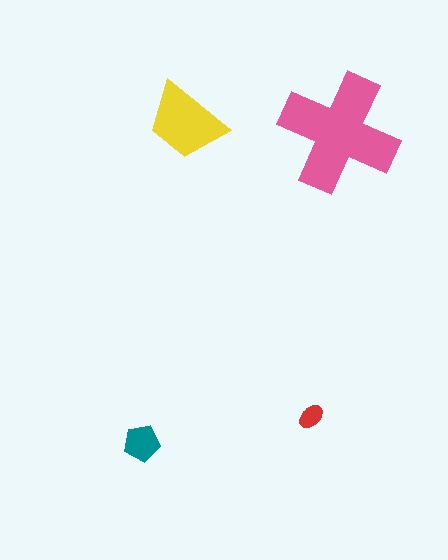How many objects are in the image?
There are 4 objects in the image.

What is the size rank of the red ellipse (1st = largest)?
4th.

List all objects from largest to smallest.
The pink cross, the yellow trapezoid, the teal pentagon, the red ellipse.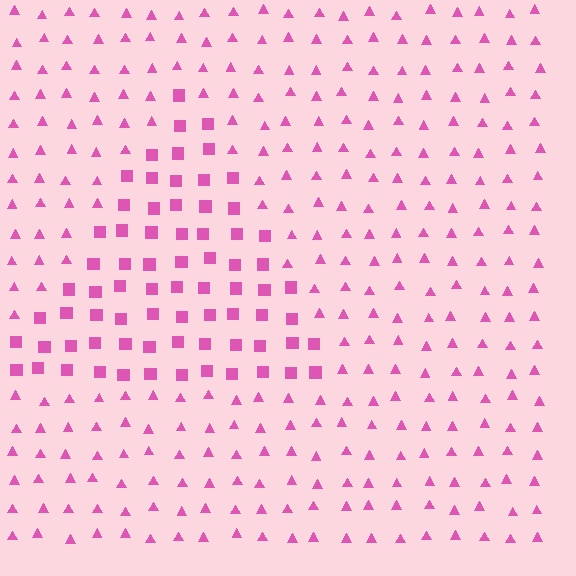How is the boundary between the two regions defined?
The boundary is defined by a change in element shape: squares inside vs. triangles outside. All elements share the same color and spacing.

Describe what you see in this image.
The image is filled with small pink elements arranged in a uniform grid. A triangle-shaped region contains squares, while the surrounding area contains triangles. The boundary is defined purely by the change in element shape.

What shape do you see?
I see a triangle.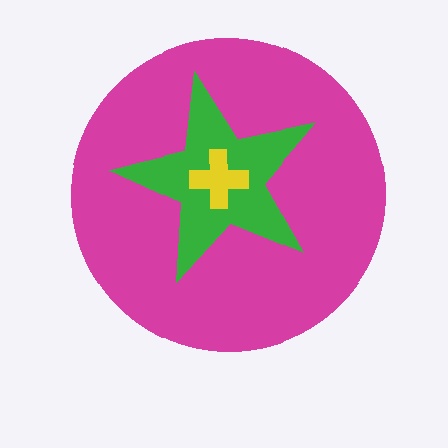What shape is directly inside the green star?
The yellow cross.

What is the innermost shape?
The yellow cross.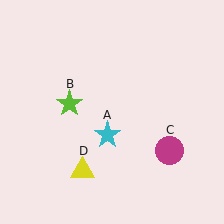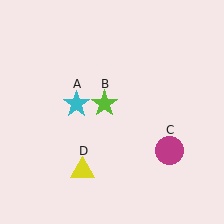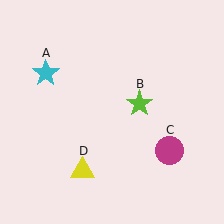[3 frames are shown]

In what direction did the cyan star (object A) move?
The cyan star (object A) moved up and to the left.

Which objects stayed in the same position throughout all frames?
Magenta circle (object C) and yellow triangle (object D) remained stationary.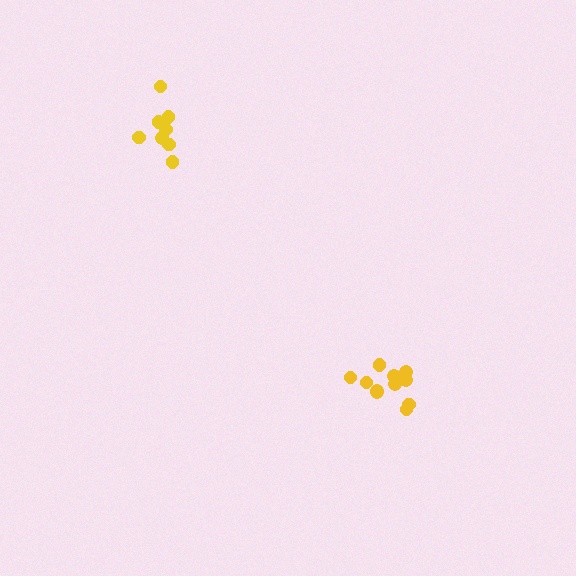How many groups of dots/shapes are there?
There are 2 groups.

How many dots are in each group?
Group 1: 8 dots, Group 2: 12 dots (20 total).